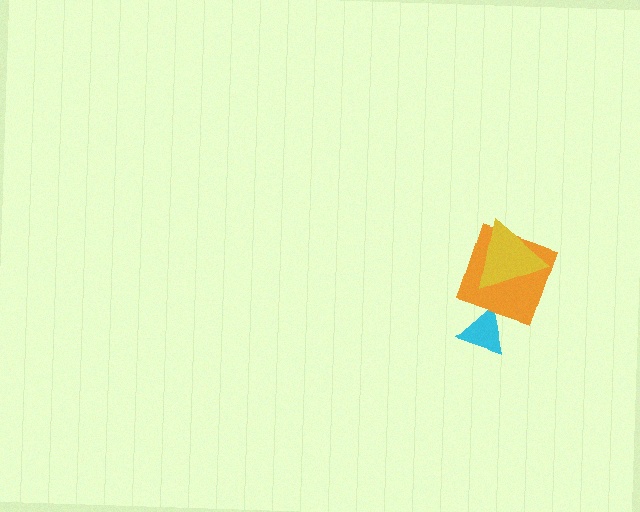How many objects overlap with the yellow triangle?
1 object overlaps with the yellow triangle.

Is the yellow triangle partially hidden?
No, no other shape covers it.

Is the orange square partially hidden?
Yes, it is partially covered by another shape.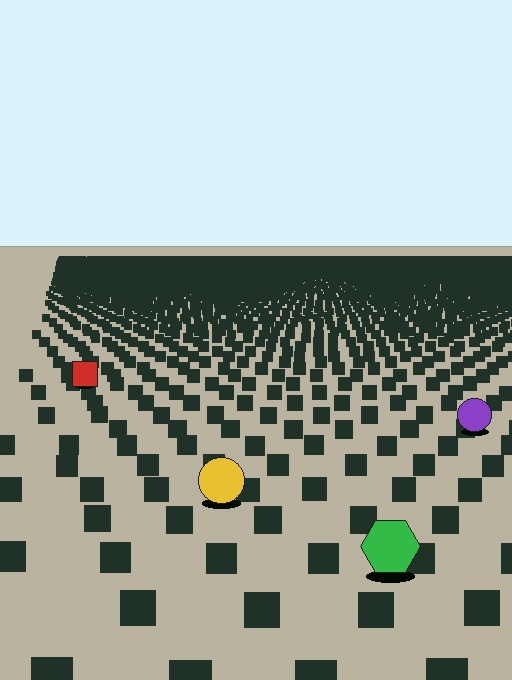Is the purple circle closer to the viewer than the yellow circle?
No. The yellow circle is closer — you can tell from the texture gradient: the ground texture is coarser near it.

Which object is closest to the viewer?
The green hexagon is closest. The texture marks near it are larger and more spread out.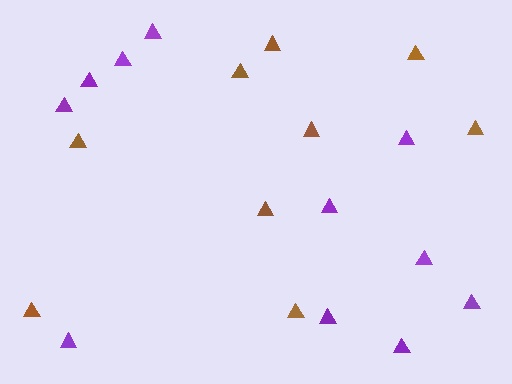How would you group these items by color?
There are 2 groups: one group of purple triangles (11) and one group of brown triangles (9).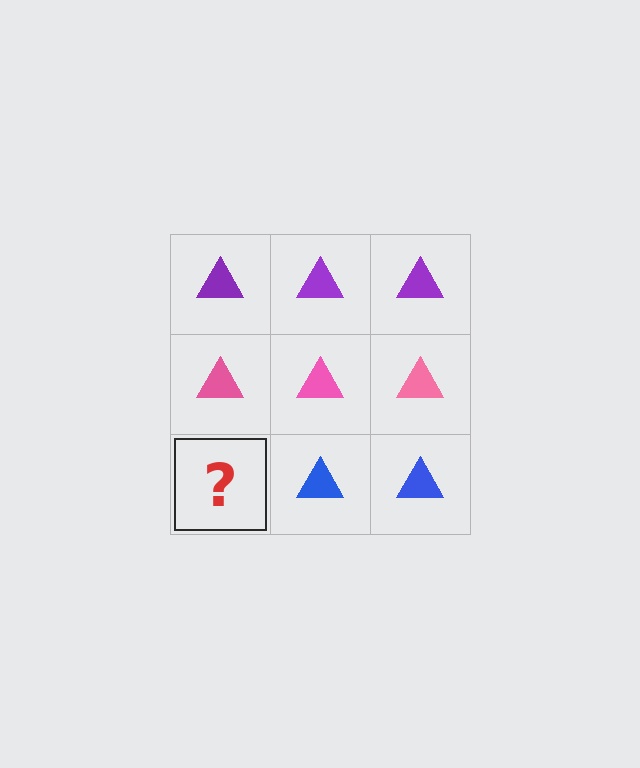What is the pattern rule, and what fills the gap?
The rule is that each row has a consistent color. The gap should be filled with a blue triangle.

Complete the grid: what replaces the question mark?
The question mark should be replaced with a blue triangle.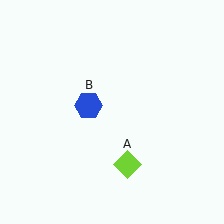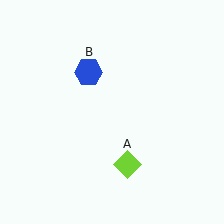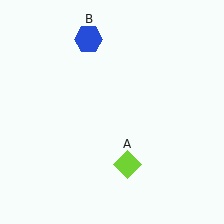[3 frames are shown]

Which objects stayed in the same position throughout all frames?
Lime diamond (object A) remained stationary.